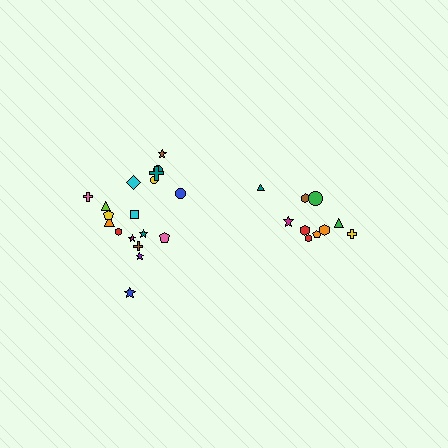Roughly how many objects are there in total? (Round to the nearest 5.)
Roughly 30 objects in total.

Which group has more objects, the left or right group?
The left group.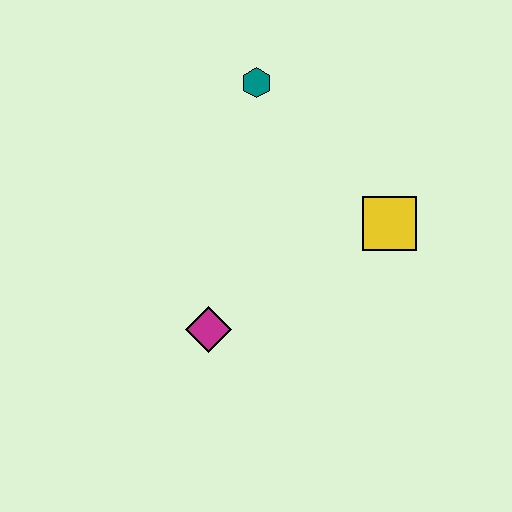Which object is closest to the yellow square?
The teal hexagon is closest to the yellow square.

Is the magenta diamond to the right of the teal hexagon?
No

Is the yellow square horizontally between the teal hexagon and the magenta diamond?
No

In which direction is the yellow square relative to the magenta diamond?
The yellow square is to the right of the magenta diamond.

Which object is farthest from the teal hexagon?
The magenta diamond is farthest from the teal hexagon.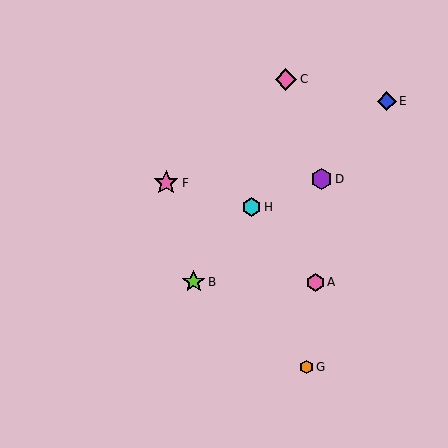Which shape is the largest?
The pink star (labeled F) is the largest.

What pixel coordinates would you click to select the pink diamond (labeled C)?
Click at (286, 79) to select the pink diamond C.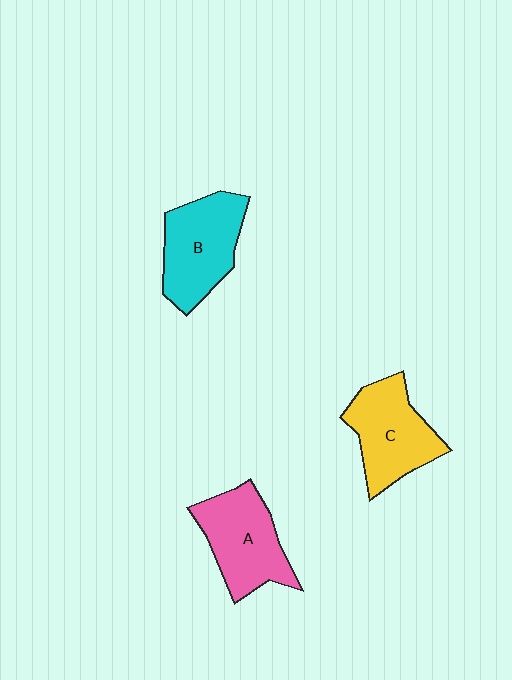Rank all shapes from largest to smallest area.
From largest to smallest: B (cyan), A (pink), C (yellow).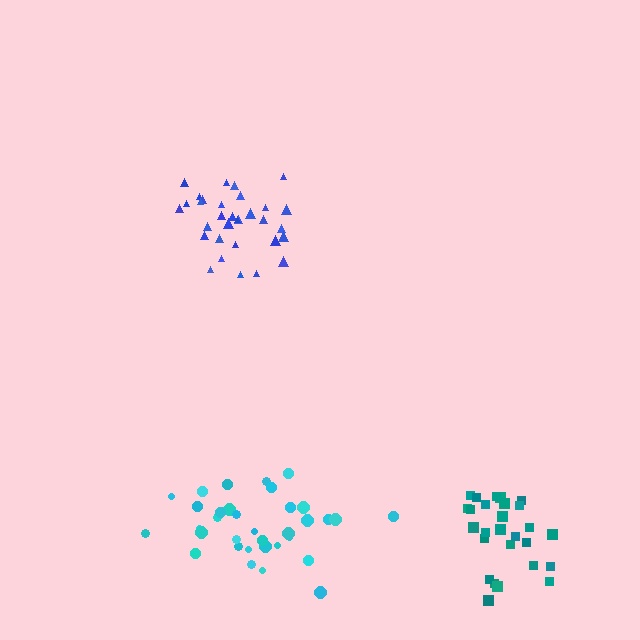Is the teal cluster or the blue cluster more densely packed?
Blue.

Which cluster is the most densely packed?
Blue.